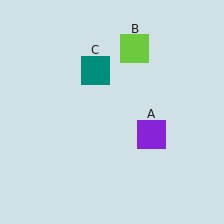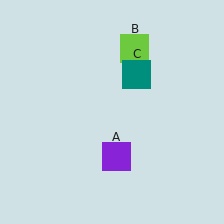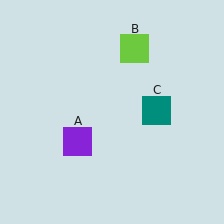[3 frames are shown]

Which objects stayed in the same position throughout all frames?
Lime square (object B) remained stationary.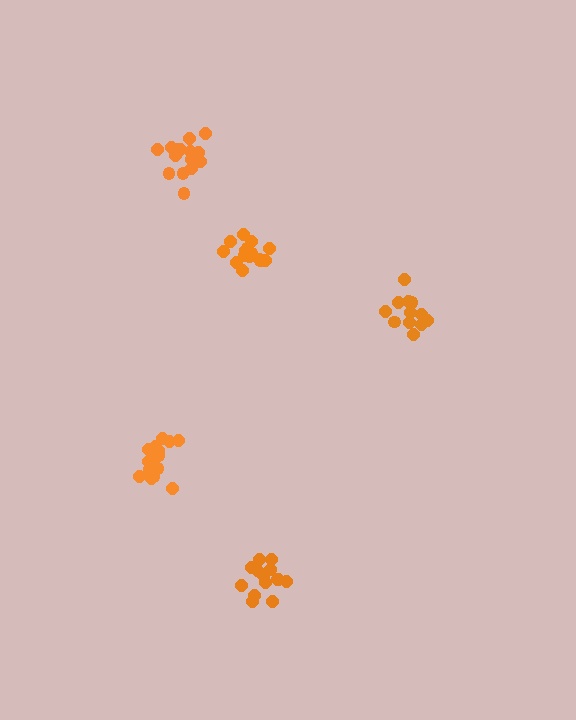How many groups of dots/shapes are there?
There are 5 groups.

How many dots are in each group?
Group 1: 12 dots, Group 2: 16 dots, Group 3: 14 dots, Group 4: 16 dots, Group 5: 16 dots (74 total).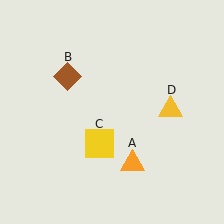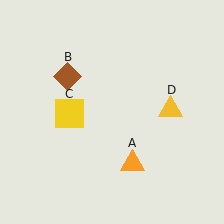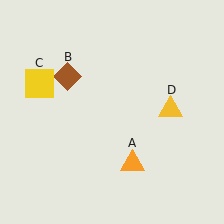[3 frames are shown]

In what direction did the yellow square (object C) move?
The yellow square (object C) moved up and to the left.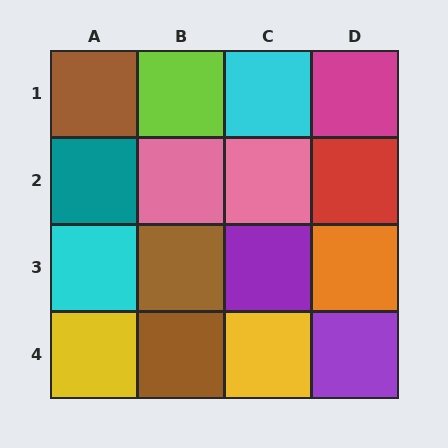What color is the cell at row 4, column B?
Brown.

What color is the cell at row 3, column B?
Brown.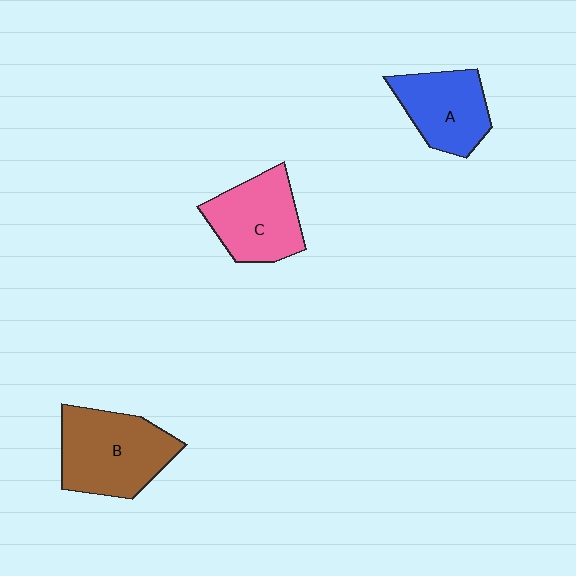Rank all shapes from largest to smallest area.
From largest to smallest: B (brown), C (pink), A (blue).